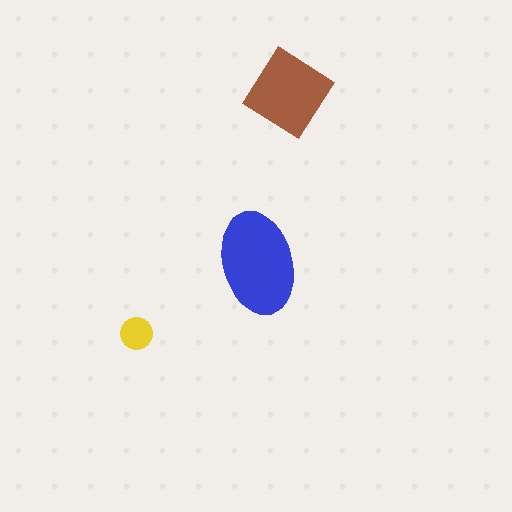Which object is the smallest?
The yellow circle.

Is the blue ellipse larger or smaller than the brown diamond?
Larger.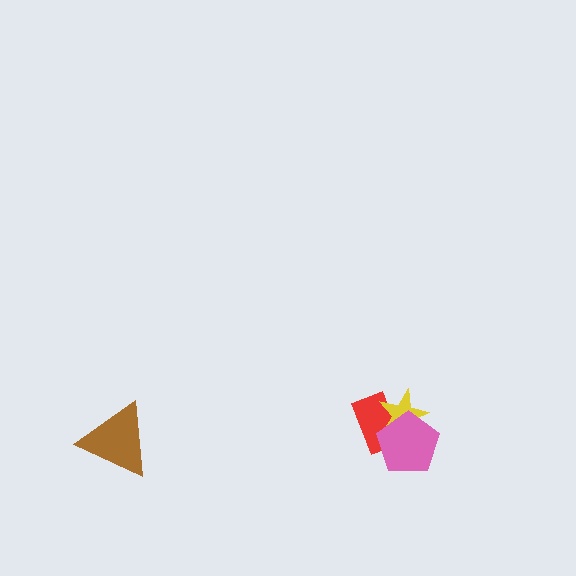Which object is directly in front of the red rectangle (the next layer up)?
The yellow star is directly in front of the red rectangle.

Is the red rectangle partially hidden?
Yes, it is partially covered by another shape.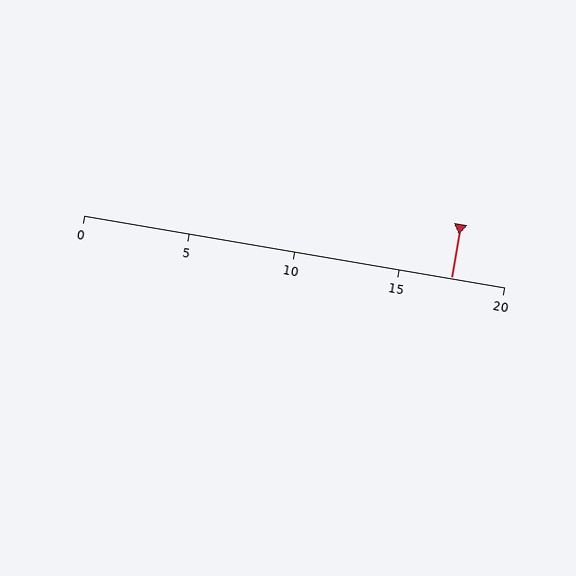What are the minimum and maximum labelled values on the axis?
The axis runs from 0 to 20.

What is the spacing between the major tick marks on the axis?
The major ticks are spaced 5 apart.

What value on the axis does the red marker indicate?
The marker indicates approximately 17.5.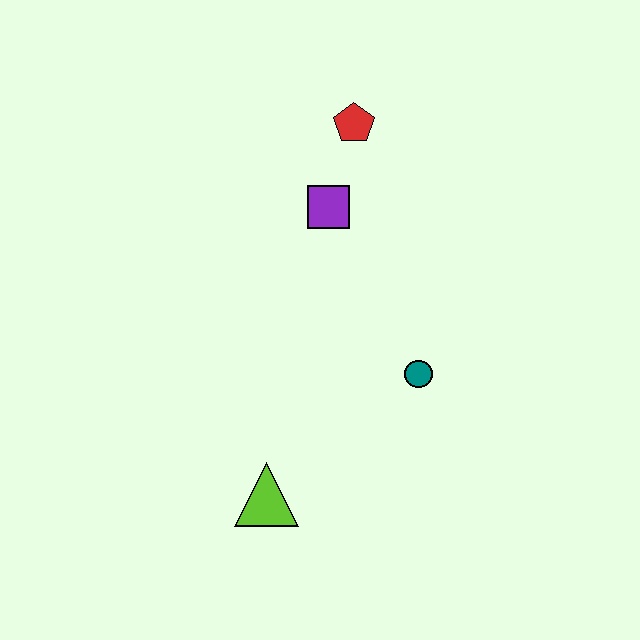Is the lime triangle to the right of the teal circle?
No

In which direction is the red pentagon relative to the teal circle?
The red pentagon is above the teal circle.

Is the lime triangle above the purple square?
No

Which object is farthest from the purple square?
The lime triangle is farthest from the purple square.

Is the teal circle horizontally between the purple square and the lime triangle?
No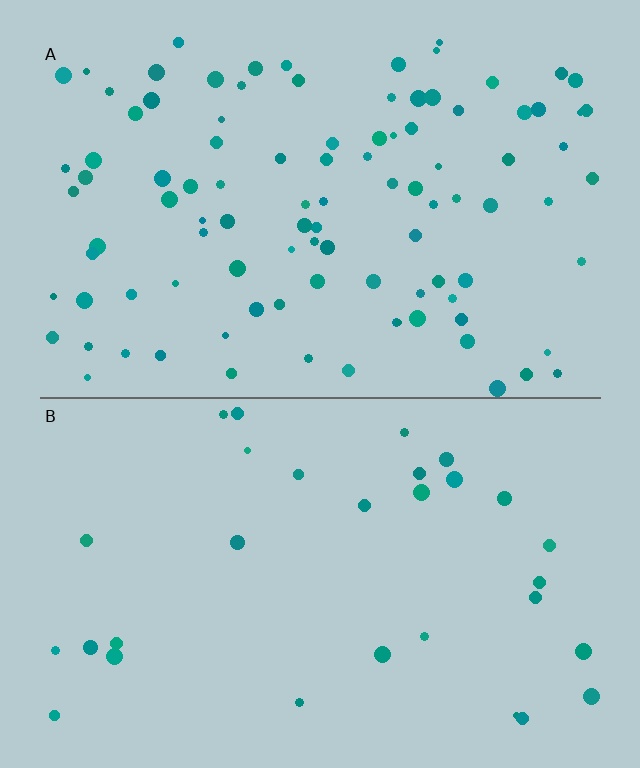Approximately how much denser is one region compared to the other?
Approximately 3.2× — region A over region B.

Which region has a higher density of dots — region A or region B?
A (the top).